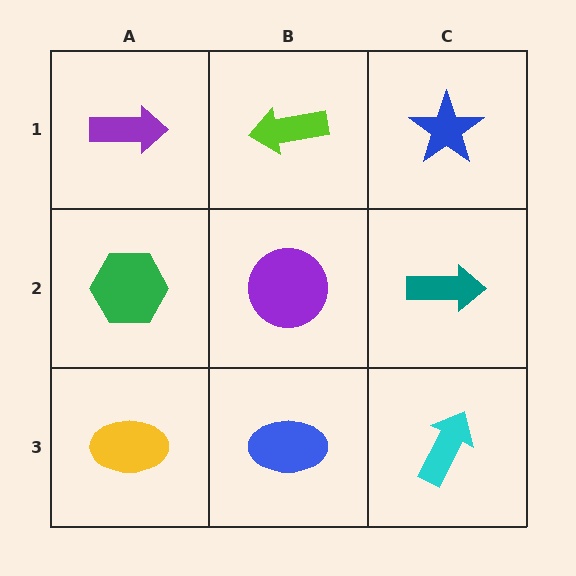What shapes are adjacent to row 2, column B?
A lime arrow (row 1, column B), a blue ellipse (row 3, column B), a green hexagon (row 2, column A), a teal arrow (row 2, column C).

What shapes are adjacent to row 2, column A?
A purple arrow (row 1, column A), a yellow ellipse (row 3, column A), a purple circle (row 2, column B).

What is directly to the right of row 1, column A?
A lime arrow.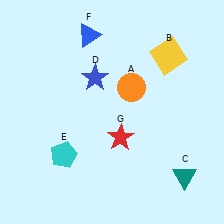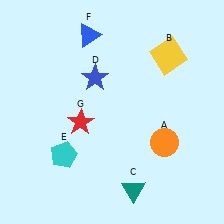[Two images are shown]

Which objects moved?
The objects that moved are: the orange circle (A), the teal triangle (C), the red star (G).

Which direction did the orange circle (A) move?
The orange circle (A) moved down.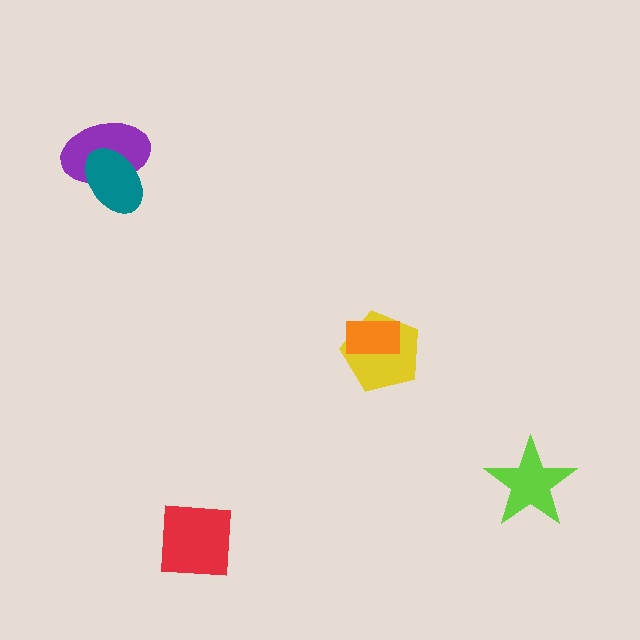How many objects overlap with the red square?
0 objects overlap with the red square.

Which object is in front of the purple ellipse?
The teal ellipse is in front of the purple ellipse.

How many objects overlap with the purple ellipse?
1 object overlaps with the purple ellipse.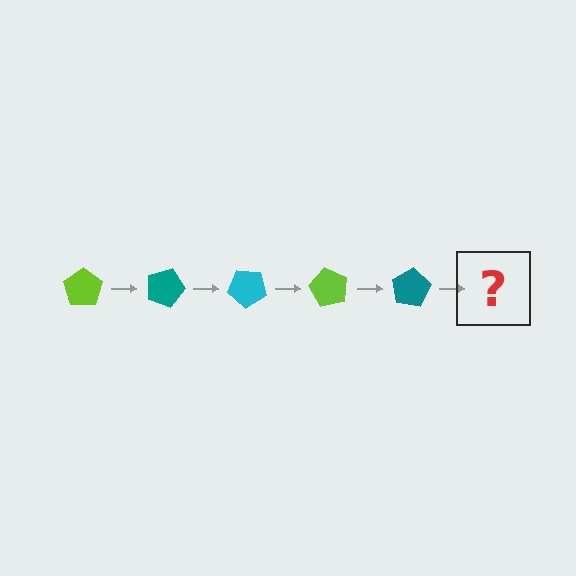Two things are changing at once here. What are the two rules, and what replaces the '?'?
The two rules are that it rotates 20 degrees each step and the color cycles through lime, teal, and cyan. The '?' should be a cyan pentagon, rotated 100 degrees from the start.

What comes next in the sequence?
The next element should be a cyan pentagon, rotated 100 degrees from the start.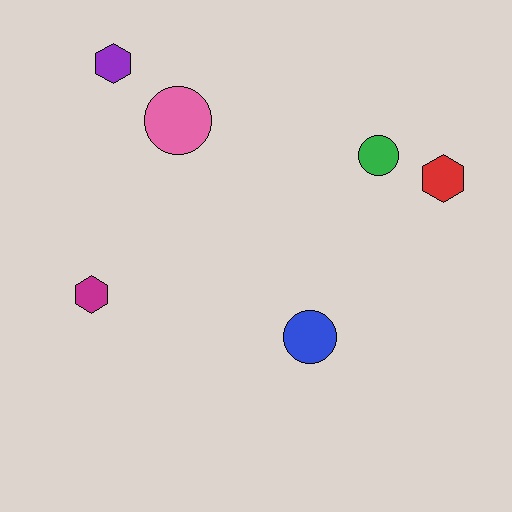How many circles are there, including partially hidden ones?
There are 3 circles.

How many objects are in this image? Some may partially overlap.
There are 6 objects.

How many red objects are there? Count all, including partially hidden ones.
There is 1 red object.